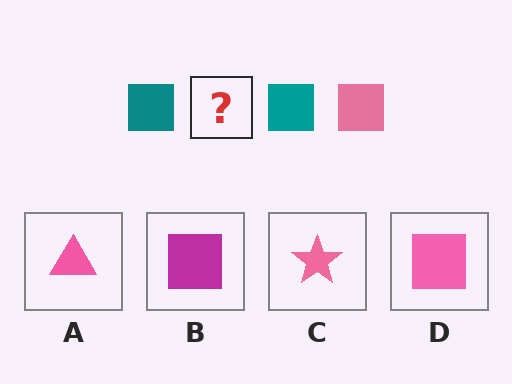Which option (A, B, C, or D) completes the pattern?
D.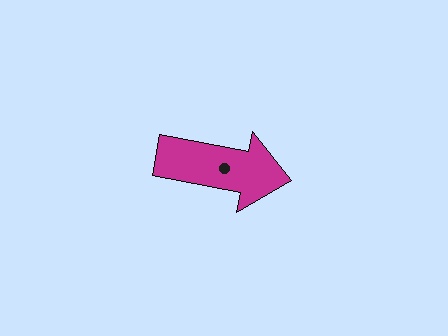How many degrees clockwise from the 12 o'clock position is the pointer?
Approximately 101 degrees.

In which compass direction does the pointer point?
East.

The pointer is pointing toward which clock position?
Roughly 3 o'clock.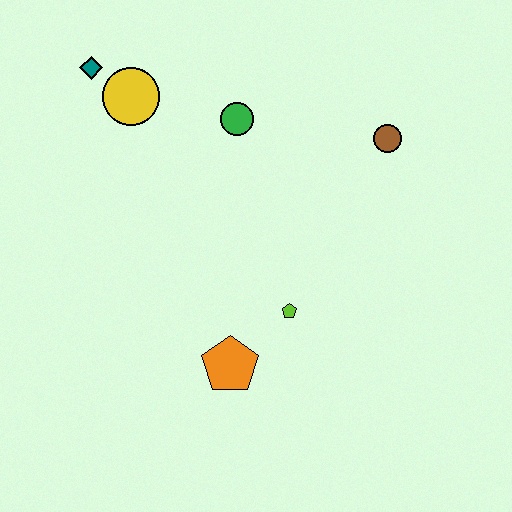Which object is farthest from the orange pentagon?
The teal diamond is farthest from the orange pentagon.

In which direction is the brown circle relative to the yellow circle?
The brown circle is to the right of the yellow circle.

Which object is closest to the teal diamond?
The yellow circle is closest to the teal diamond.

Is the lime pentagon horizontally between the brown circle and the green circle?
Yes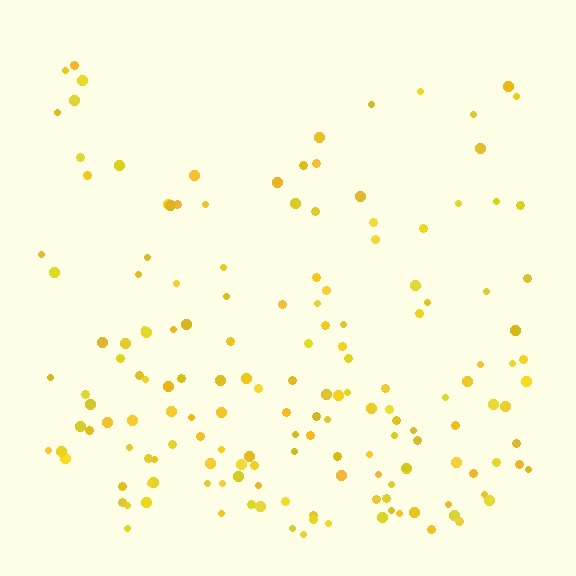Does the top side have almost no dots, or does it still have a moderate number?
Still a moderate number, just noticeably fewer than the bottom.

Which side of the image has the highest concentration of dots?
The bottom.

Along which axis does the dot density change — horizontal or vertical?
Vertical.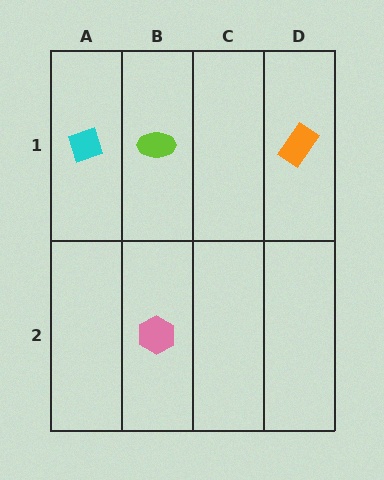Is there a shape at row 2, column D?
No, that cell is empty.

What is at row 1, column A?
A cyan diamond.